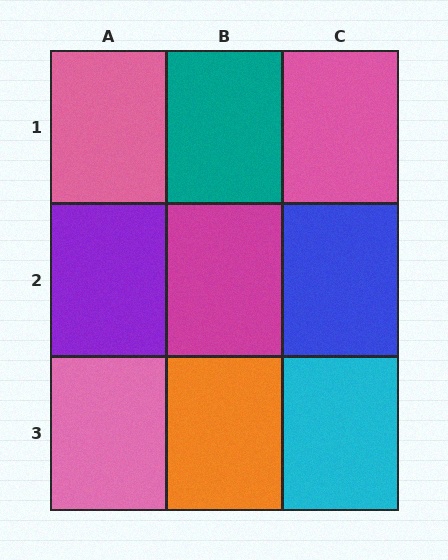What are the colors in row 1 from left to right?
Pink, teal, pink.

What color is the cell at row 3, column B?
Orange.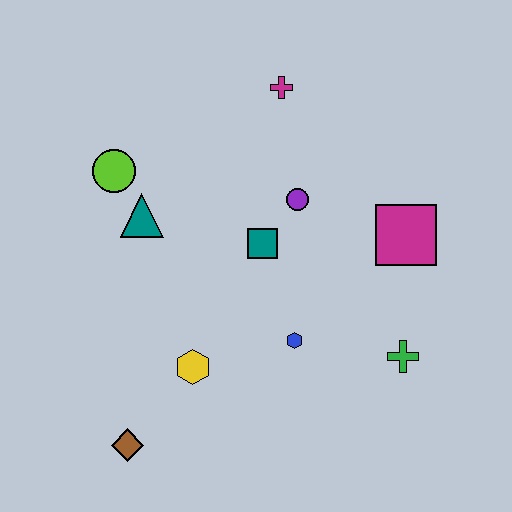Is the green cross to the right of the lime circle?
Yes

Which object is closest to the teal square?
The purple circle is closest to the teal square.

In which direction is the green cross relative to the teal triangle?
The green cross is to the right of the teal triangle.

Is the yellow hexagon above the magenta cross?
No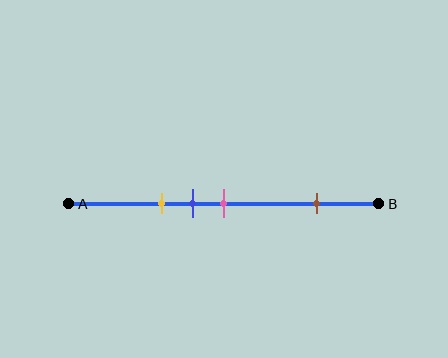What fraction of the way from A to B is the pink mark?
The pink mark is approximately 50% (0.5) of the way from A to B.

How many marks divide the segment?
There are 4 marks dividing the segment.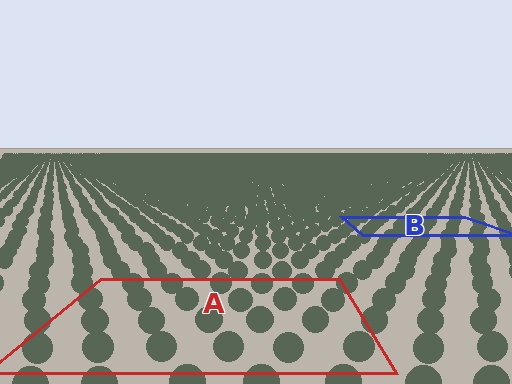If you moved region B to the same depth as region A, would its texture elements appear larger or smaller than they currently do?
They would appear larger. At a closer depth, the same texture elements are projected at a bigger on-screen size.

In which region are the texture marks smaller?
The texture marks are smaller in region B, because it is farther away.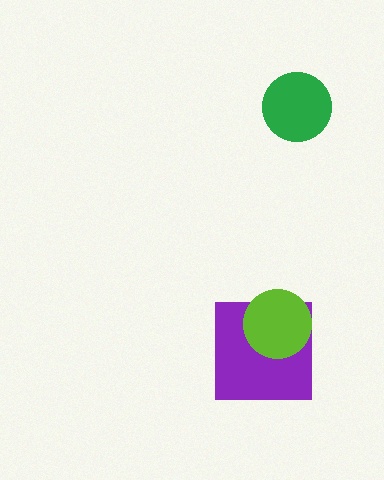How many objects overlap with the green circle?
0 objects overlap with the green circle.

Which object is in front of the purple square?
The lime circle is in front of the purple square.